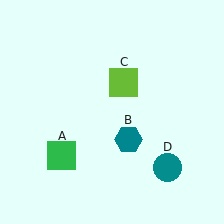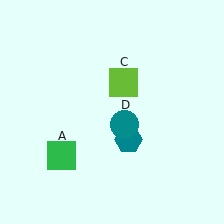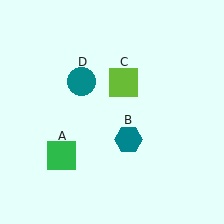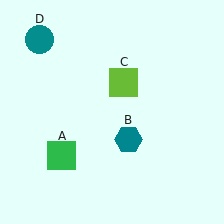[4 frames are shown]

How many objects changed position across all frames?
1 object changed position: teal circle (object D).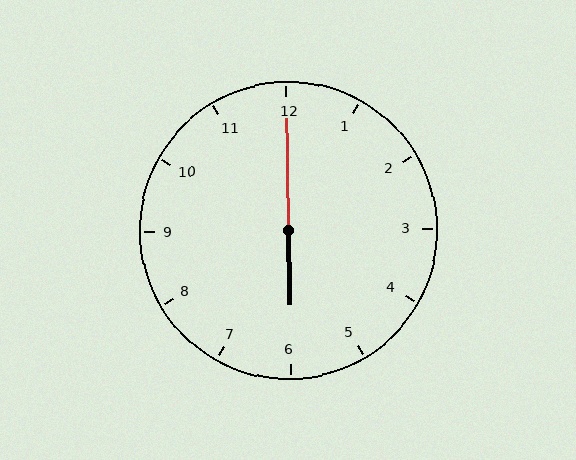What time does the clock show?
6:00.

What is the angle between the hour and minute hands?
Approximately 180 degrees.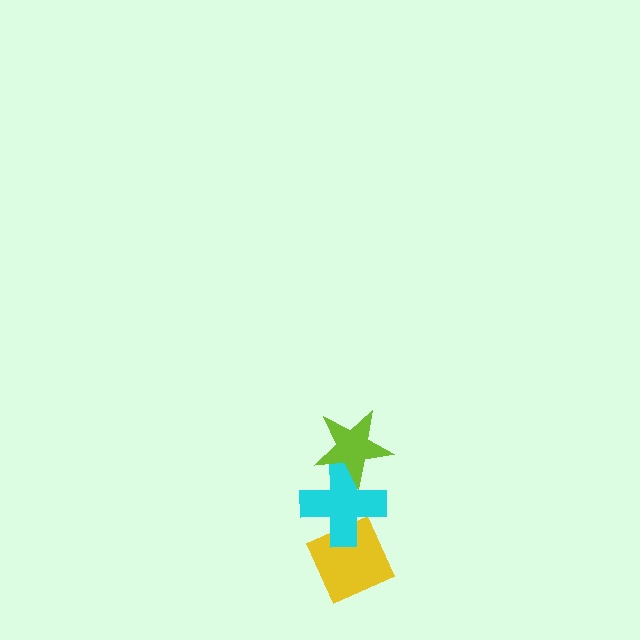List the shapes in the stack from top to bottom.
From top to bottom: the lime star, the cyan cross, the yellow diamond.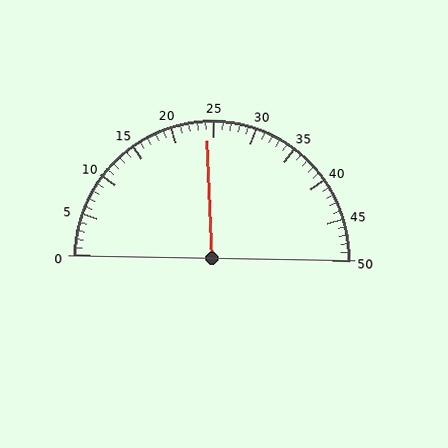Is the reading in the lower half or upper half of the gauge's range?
The reading is in the lower half of the range (0 to 50).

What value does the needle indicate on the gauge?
The needle indicates approximately 24.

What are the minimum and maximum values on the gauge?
The gauge ranges from 0 to 50.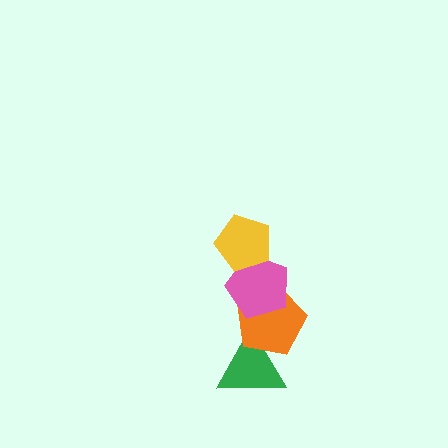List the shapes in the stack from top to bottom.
From top to bottom: the yellow pentagon, the pink pentagon, the orange pentagon, the green triangle.